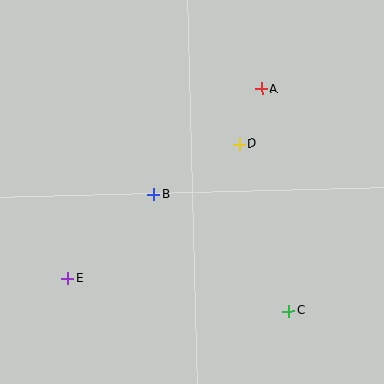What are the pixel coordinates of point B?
Point B is at (154, 194).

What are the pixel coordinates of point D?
Point D is at (239, 144).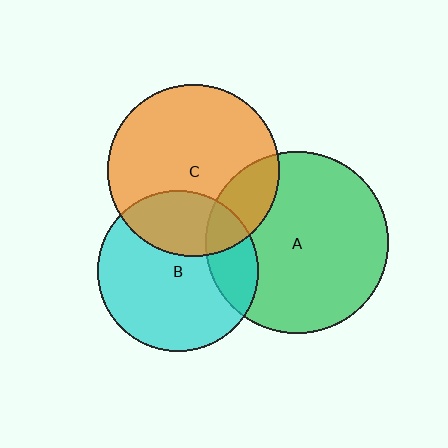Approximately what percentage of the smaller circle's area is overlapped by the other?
Approximately 30%.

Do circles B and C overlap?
Yes.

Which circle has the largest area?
Circle A (green).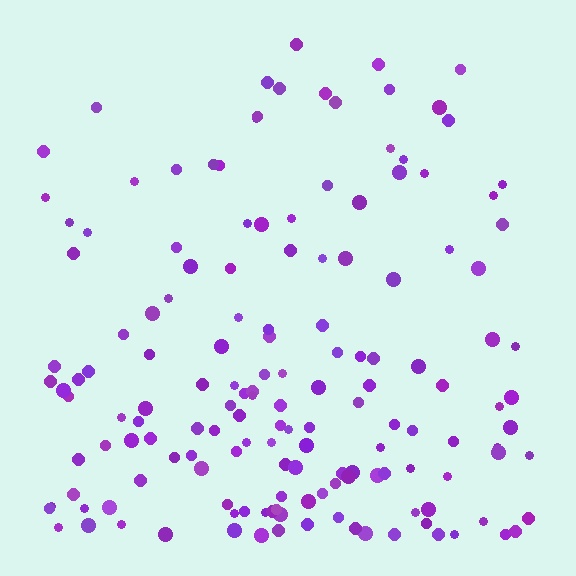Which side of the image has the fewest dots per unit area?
The top.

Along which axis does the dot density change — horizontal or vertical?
Vertical.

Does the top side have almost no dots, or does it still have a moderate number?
Still a moderate number, just noticeably fewer than the bottom.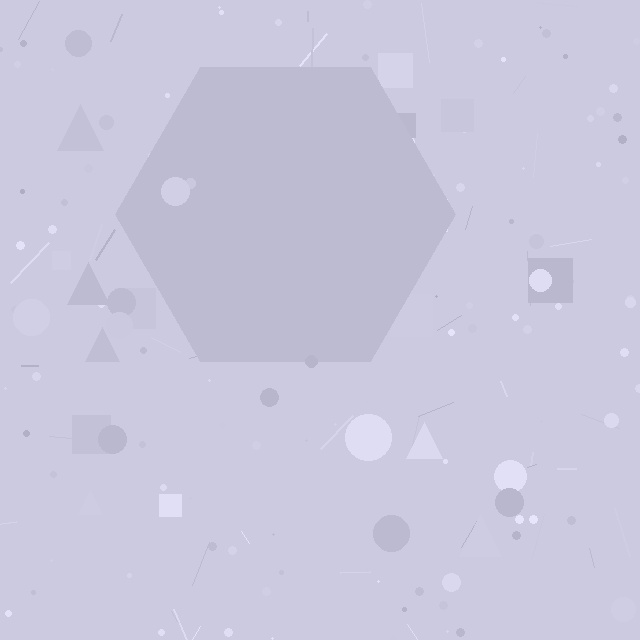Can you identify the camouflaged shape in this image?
The camouflaged shape is a hexagon.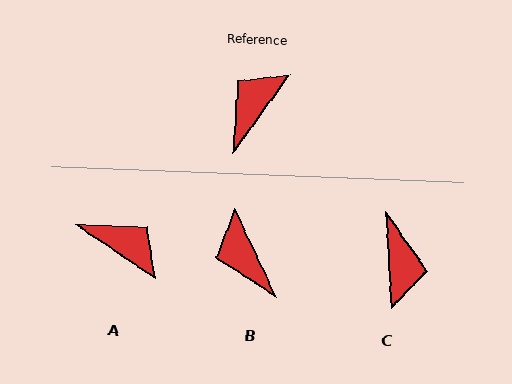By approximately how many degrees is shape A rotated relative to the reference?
Approximately 88 degrees clockwise.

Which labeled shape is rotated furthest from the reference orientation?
C, about 141 degrees away.